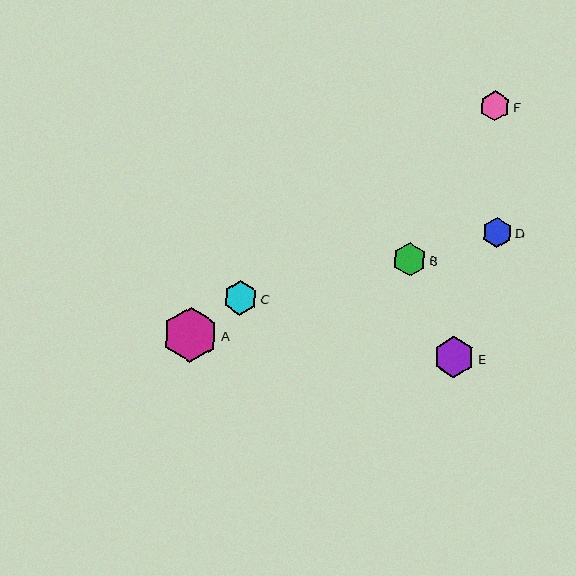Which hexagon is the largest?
Hexagon A is the largest with a size of approximately 54 pixels.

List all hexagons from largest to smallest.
From largest to smallest: A, E, C, B, F, D.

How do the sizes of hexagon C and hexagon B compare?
Hexagon C and hexagon B are approximately the same size.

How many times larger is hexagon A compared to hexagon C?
Hexagon A is approximately 1.6 times the size of hexagon C.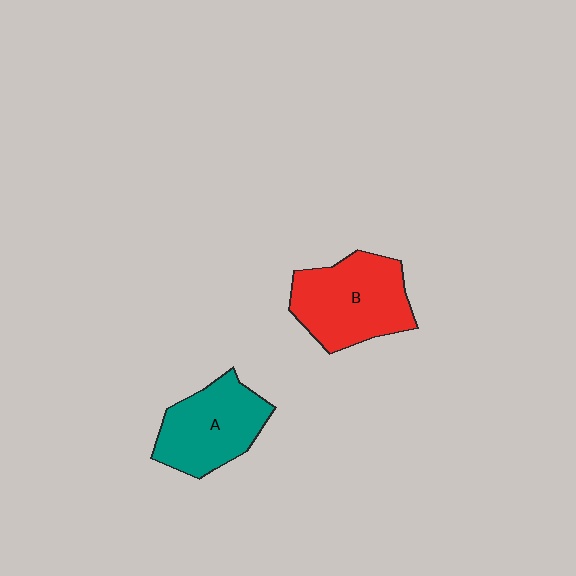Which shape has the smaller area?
Shape A (teal).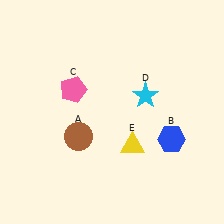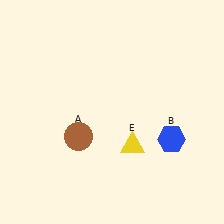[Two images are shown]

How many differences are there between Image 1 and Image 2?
There are 2 differences between the two images.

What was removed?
The pink pentagon (C), the cyan star (D) were removed in Image 2.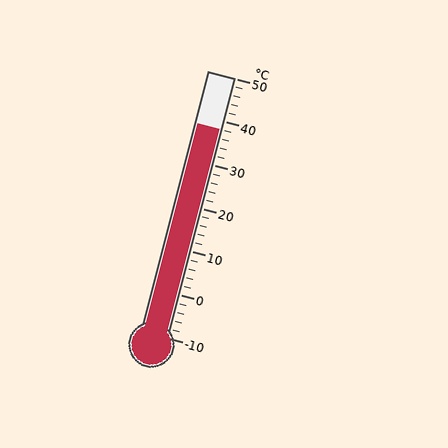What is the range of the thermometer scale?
The thermometer scale ranges from -10°C to 50°C.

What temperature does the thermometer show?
The thermometer shows approximately 38°C.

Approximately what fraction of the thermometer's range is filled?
The thermometer is filled to approximately 80% of its range.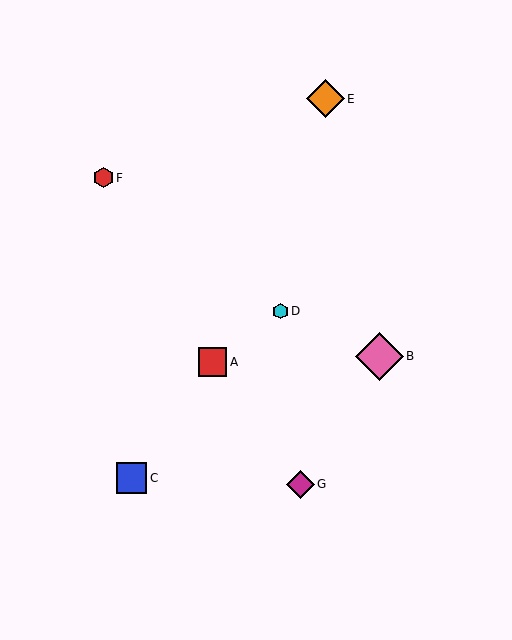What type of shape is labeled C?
Shape C is a blue square.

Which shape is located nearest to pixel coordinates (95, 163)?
The red hexagon (labeled F) at (103, 178) is nearest to that location.